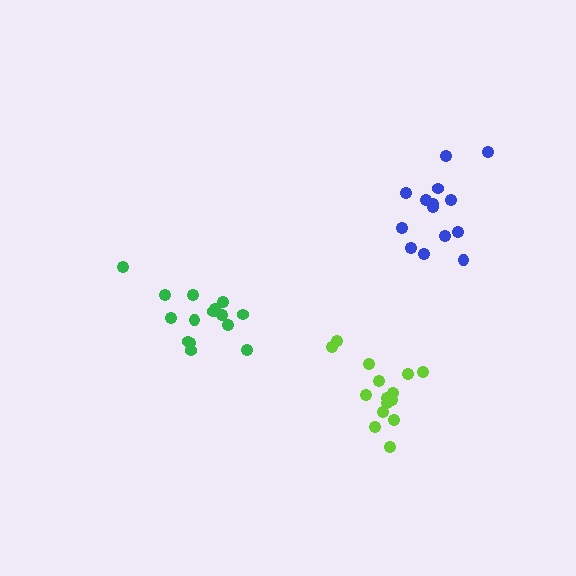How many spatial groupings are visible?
There are 3 spatial groupings.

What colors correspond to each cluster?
The clusters are colored: lime, green, blue.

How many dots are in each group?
Group 1: 15 dots, Group 2: 16 dots, Group 3: 14 dots (45 total).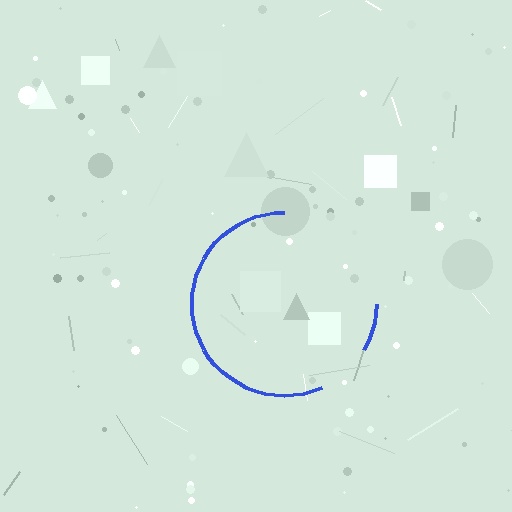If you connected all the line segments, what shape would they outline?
They would outline a circle.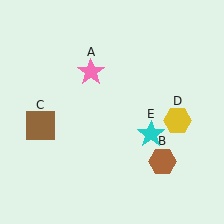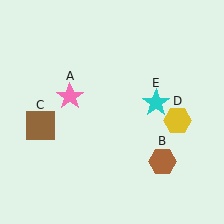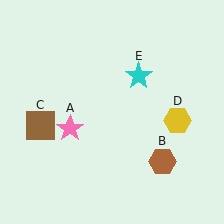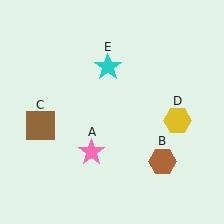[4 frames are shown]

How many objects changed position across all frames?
2 objects changed position: pink star (object A), cyan star (object E).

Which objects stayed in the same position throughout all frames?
Brown hexagon (object B) and brown square (object C) and yellow hexagon (object D) remained stationary.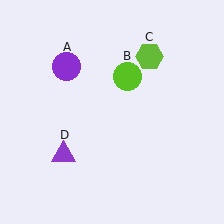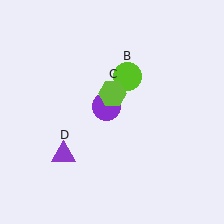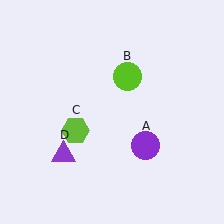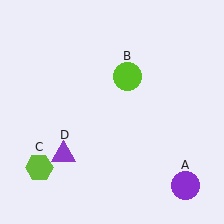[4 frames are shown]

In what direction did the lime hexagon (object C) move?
The lime hexagon (object C) moved down and to the left.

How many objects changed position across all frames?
2 objects changed position: purple circle (object A), lime hexagon (object C).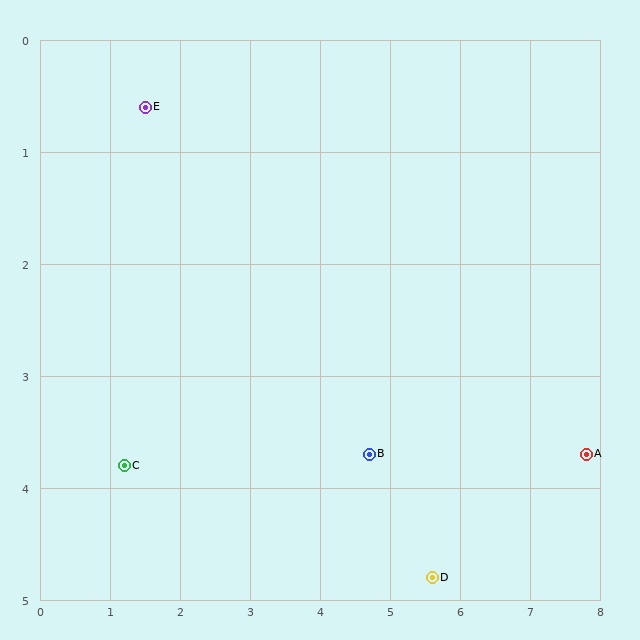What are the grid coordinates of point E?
Point E is at approximately (1.5, 0.6).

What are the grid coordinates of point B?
Point B is at approximately (4.7, 3.7).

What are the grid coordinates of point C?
Point C is at approximately (1.2, 3.8).